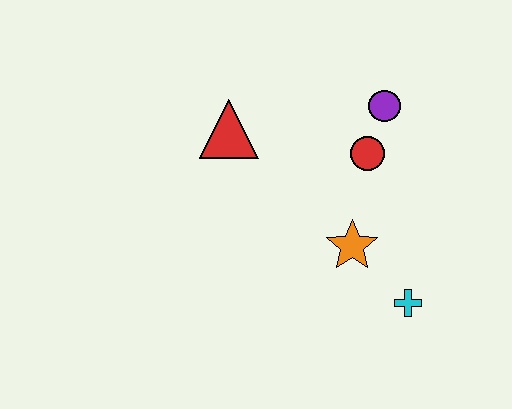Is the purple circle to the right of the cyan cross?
No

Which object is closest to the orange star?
The cyan cross is closest to the orange star.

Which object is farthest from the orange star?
The red triangle is farthest from the orange star.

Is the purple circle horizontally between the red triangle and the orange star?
No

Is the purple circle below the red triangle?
No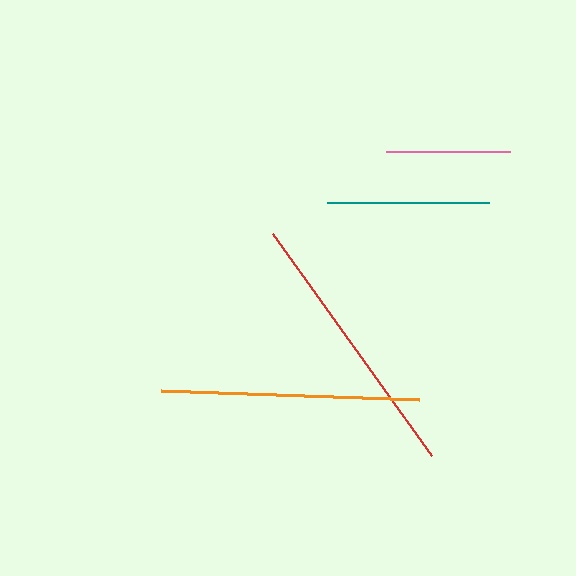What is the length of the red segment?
The red segment is approximately 273 pixels long.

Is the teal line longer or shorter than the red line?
The red line is longer than the teal line.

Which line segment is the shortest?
The pink line is the shortest at approximately 124 pixels.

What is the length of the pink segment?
The pink segment is approximately 124 pixels long.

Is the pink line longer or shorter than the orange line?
The orange line is longer than the pink line.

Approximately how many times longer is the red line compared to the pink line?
The red line is approximately 2.2 times the length of the pink line.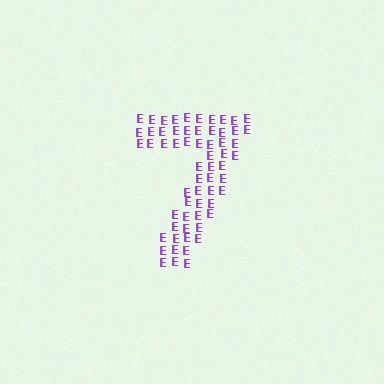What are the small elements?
The small elements are letter E's.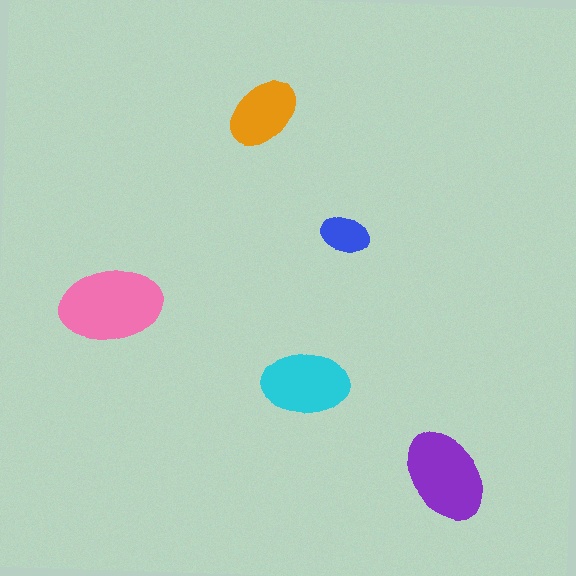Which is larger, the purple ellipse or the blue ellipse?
The purple one.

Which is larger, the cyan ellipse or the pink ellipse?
The pink one.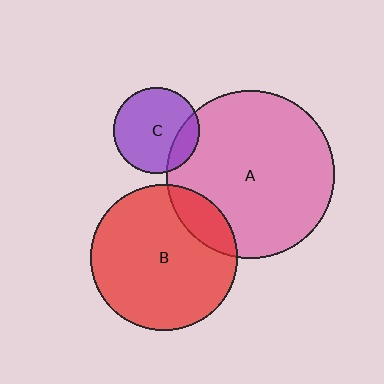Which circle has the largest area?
Circle A (pink).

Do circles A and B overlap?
Yes.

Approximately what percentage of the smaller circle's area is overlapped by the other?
Approximately 15%.